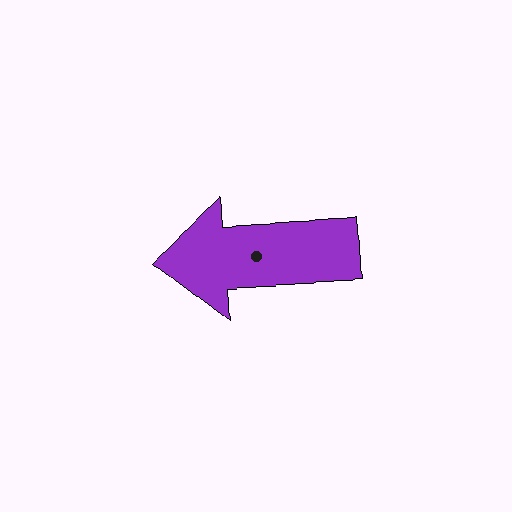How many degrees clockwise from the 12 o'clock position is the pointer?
Approximately 267 degrees.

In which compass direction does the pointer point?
West.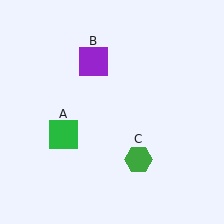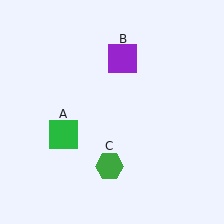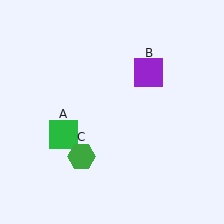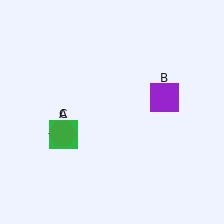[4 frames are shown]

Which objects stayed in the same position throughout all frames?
Green square (object A) remained stationary.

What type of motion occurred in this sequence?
The purple square (object B), green hexagon (object C) rotated clockwise around the center of the scene.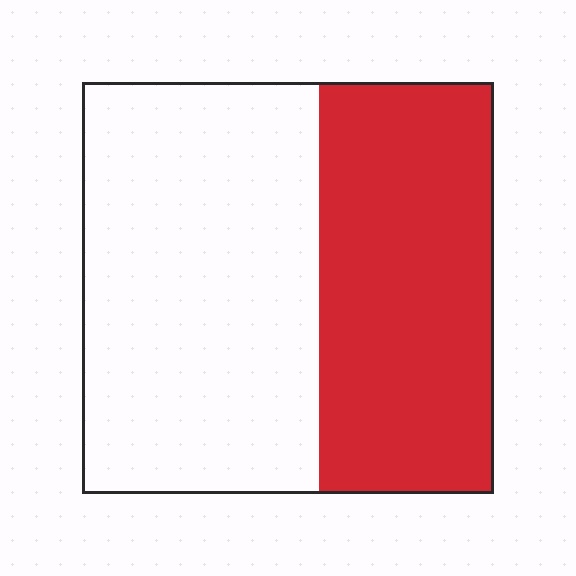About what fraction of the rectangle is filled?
About two fifths (2/5).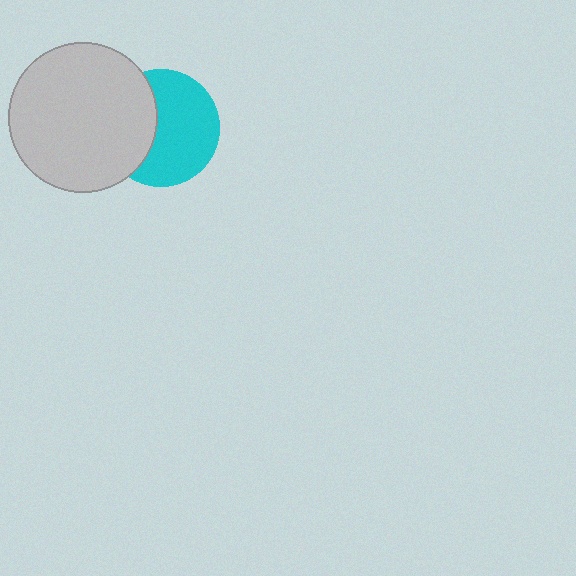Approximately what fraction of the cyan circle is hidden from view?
Roughly 38% of the cyan circle is hidden behind the light gray circle.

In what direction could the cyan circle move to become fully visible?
The cyan circle could move right. That would shift it out from behind the light gray circle entirely.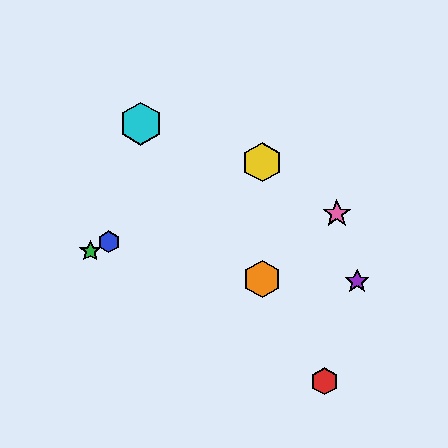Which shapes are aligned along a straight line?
The blue hexagon, the green star, the yellow hexagon are aligned along a straight line.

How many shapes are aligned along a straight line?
3 shapes (the blue hexagon, the green star, the yellow hexagon) are aligned along a straight line.